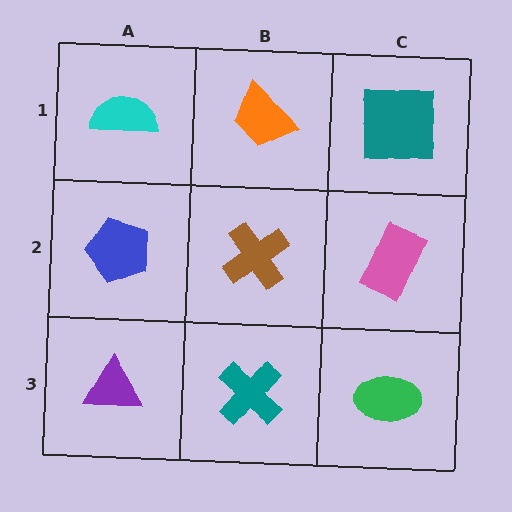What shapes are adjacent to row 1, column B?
A brown cross (row 2, column B), a cyan semicircle (row 1, column A), a teal square (row 1, column C).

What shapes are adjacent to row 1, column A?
A blue pentagon (row 2, column A), an orange trapezoid (row 1, column B).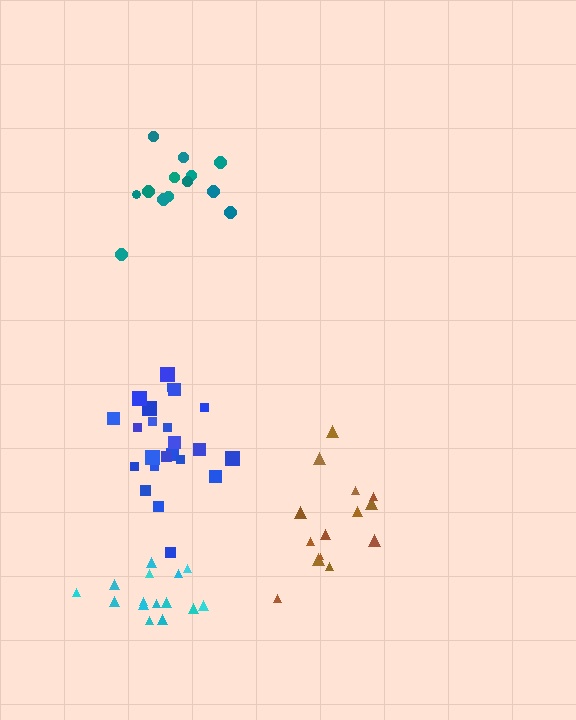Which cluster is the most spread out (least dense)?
Brown.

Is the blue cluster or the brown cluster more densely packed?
Blue.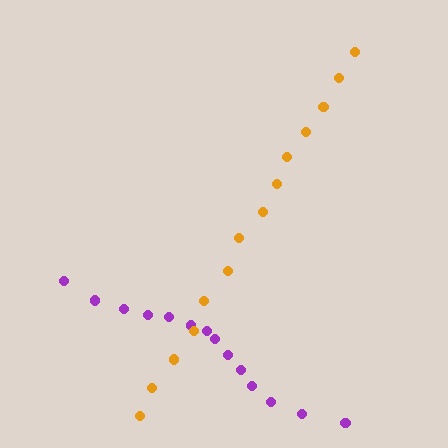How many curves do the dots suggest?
There are 2 distinct paths.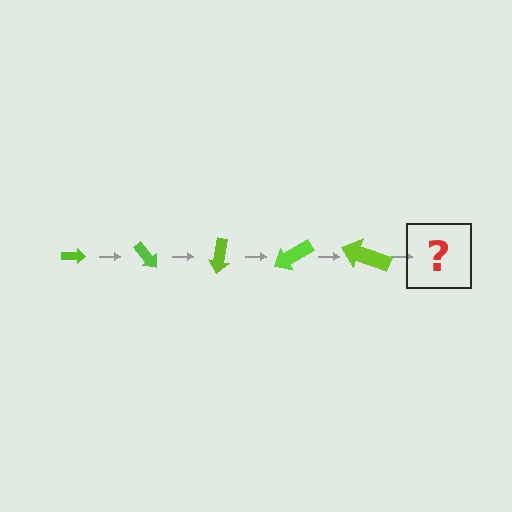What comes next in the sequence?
The next element should be an arrow, larger than the previous one and rotated 250 degrees from the start.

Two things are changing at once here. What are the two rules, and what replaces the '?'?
The two rules are that the arrow grows larger each step and it rotates 50 degrees each step. The '?' should be an arrow, larger than the previous one and rotated 250 degrees from the start.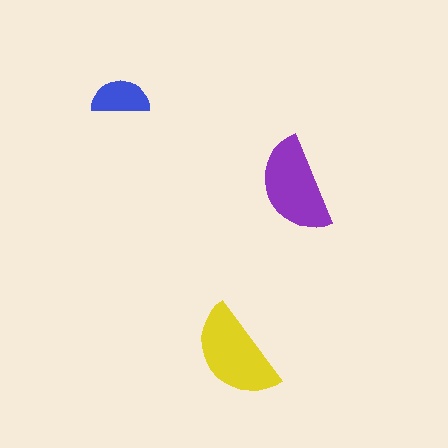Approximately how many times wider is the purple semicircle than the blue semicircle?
About 1.5 times wider.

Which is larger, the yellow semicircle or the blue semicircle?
The yellow one.